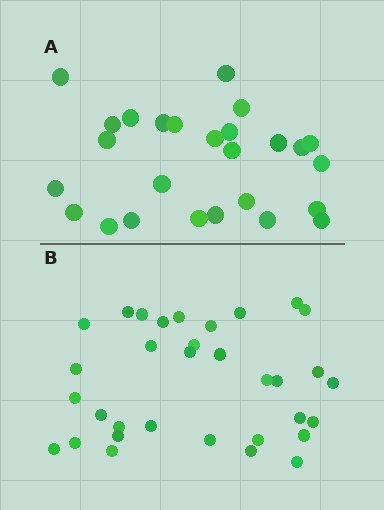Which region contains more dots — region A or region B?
Region B (the bottom region) has more dots.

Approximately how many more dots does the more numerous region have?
Region B has roughly 8 or so more dots than region A.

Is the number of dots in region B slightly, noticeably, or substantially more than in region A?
Region B has noticeably more, but not dramatically so. The ratio is roughly 1.3 to 1.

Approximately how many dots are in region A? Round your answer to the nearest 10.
About 30 dots. (The exact count is 26, which rounds to 30.)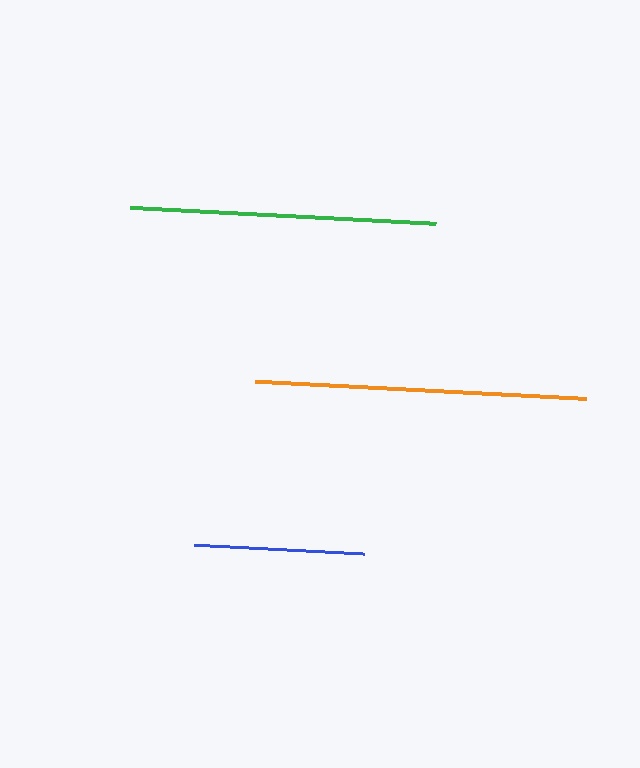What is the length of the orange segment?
The orange segment is approximately 331 pixels long.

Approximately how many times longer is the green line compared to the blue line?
The green line is approximately 1.8 times the length of the blue line.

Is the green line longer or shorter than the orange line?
The orange line is longer than the green line.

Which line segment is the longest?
The orange line is the longest at approximately 331 pixels.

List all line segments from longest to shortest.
From longest to shortest: orange, green, blue.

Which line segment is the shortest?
The blue line is the shortest at approximately 170 pixels.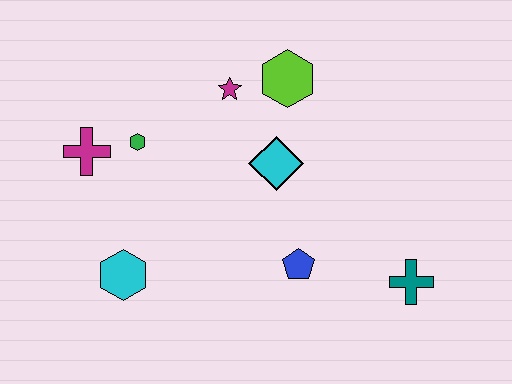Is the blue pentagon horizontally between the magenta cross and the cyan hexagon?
No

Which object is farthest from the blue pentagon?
The magenta cross is farthest from the blue pentagon.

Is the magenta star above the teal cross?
Yes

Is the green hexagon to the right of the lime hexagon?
No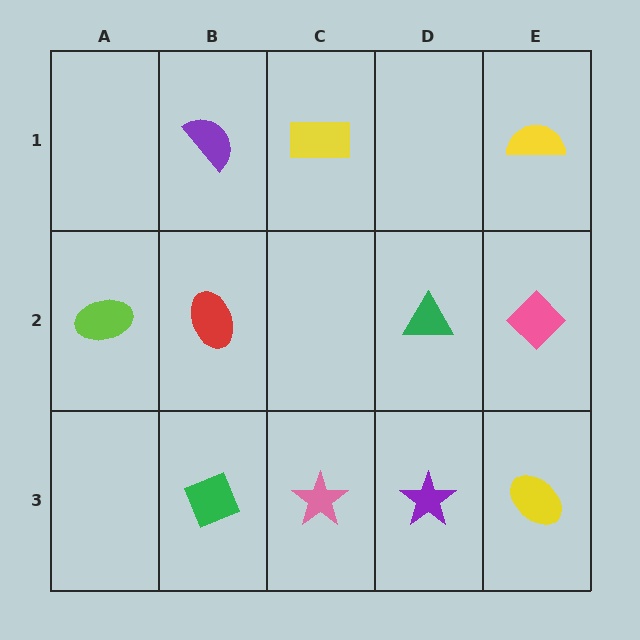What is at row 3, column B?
A green diamond.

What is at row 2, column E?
A pink diamond.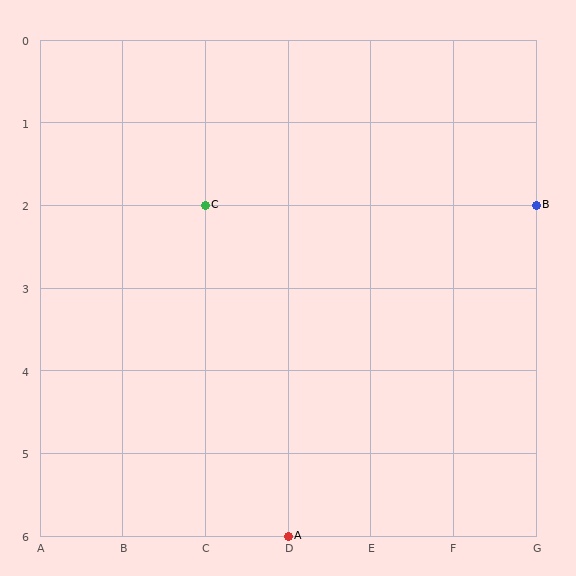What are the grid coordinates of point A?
Point A is at grid coordinates (D, 6).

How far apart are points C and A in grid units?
Points C and A are 1 column and 4 rows apart (about 4.1 grid units diagonally).